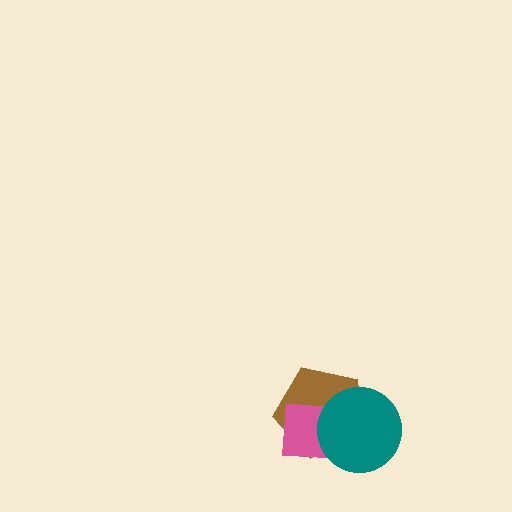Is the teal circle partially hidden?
No, no other shape covers it.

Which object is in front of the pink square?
The teal circle is in front of the pink square.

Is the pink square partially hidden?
Yes, it is partially covered by another shape.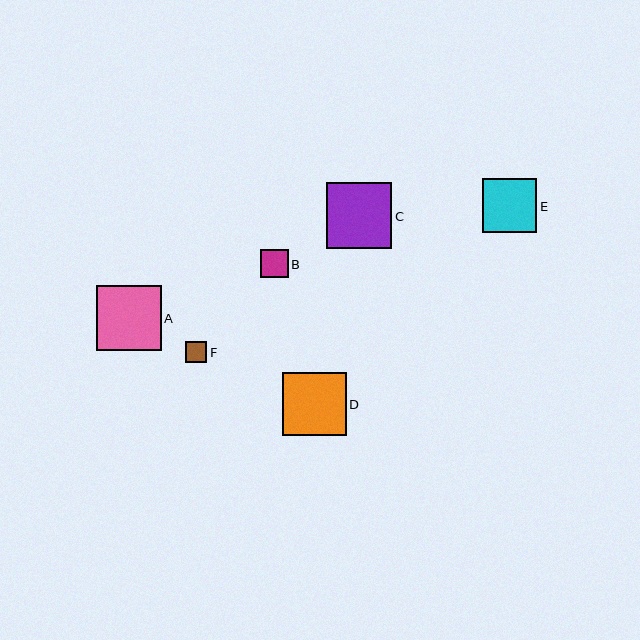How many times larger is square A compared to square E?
Square A is approximately 1.2 times the size of square E.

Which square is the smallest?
Square F is the smallest with a size of approximately 21 pixels.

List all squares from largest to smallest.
From largest to smallest: C, A, D, E, B, F.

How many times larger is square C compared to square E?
Square C is approximately 1.2 times the size of square E.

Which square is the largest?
Square C is the largest with a size of approximately 65 pixels.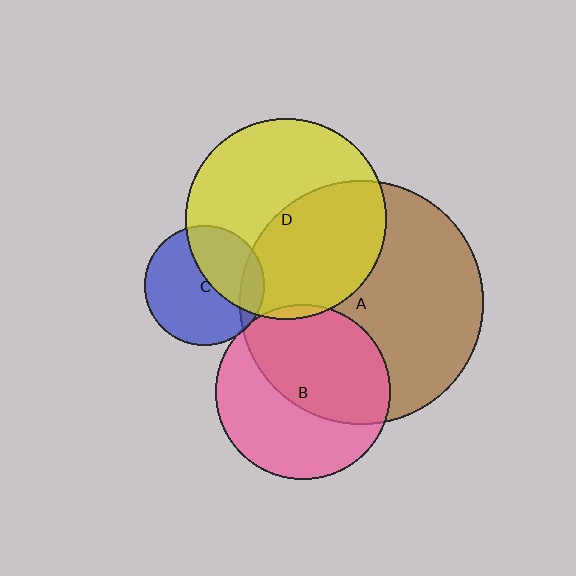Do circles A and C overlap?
Yes.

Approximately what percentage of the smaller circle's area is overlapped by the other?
Approximately 10%.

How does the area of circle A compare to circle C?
Approximately 4.1 times.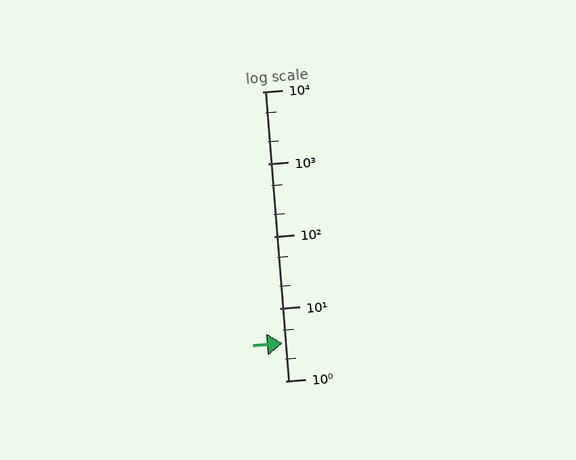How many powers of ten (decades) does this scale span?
The scale spans 4 decades, from 1 to 10000.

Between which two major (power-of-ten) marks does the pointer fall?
The pointer is between 1 and 10.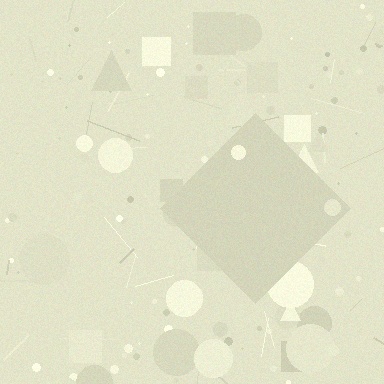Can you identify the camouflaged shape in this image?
The camouflaged shape is a diamond.